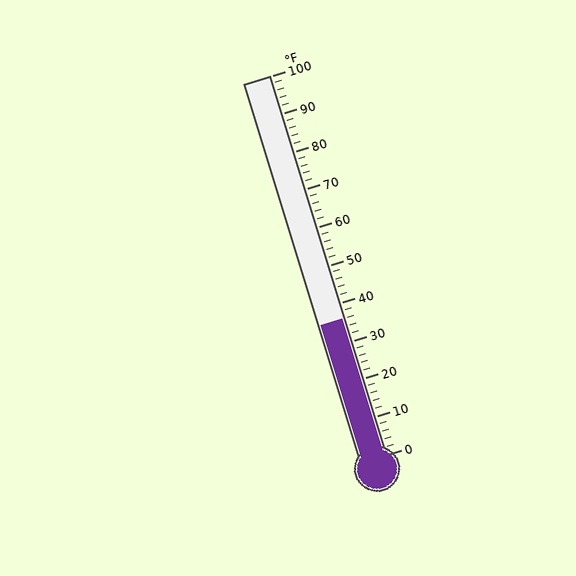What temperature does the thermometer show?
The thermometer shows approximately 36°F.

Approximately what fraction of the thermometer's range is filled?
The thermometer is filled to approximately 35% of its range.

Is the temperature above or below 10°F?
The temperature is above 10°F.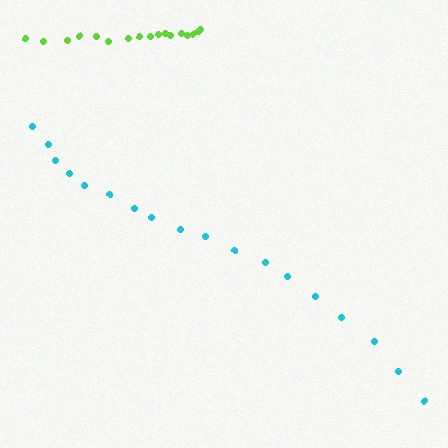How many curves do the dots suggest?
There are 2 distinct paths.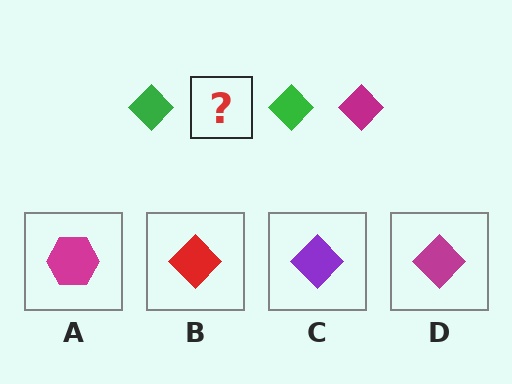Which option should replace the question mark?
Option D.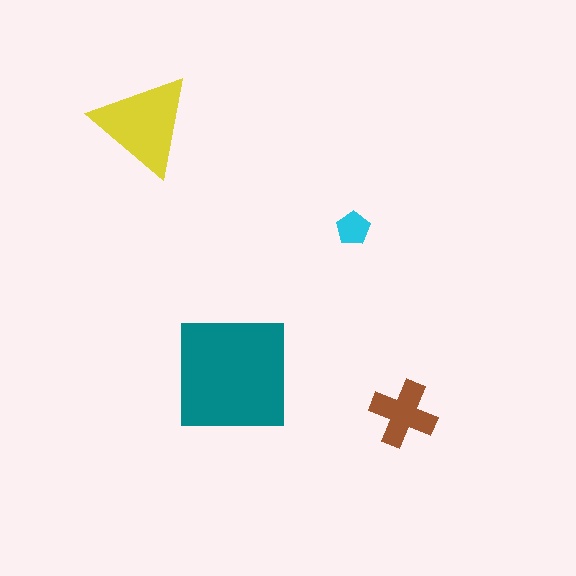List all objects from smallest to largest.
The cyan pentagon, the brown cross, the yellow triangle, the teal square.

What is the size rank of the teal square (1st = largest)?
1st.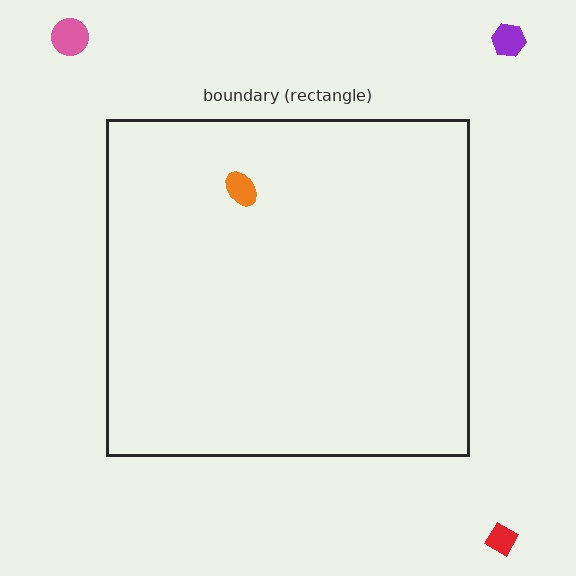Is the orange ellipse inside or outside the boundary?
Inside.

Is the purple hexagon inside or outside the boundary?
Outside.